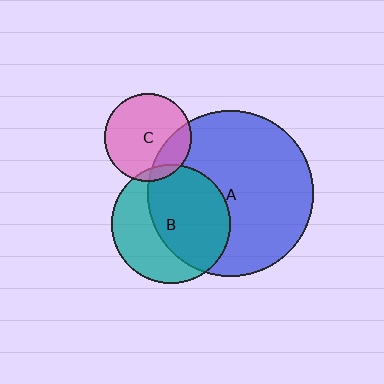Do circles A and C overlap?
Yes.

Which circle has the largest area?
Circle A (blue).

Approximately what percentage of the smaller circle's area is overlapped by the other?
Approximately 20%.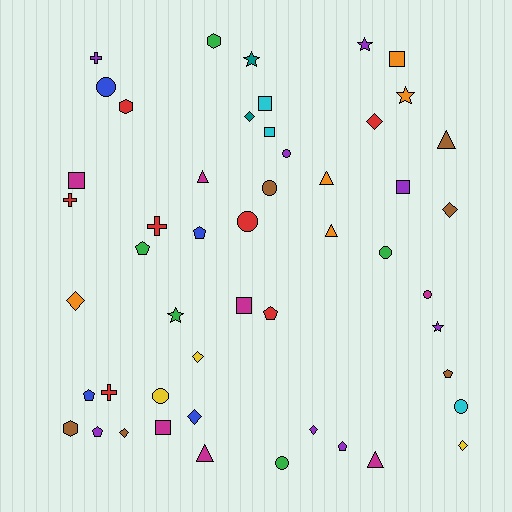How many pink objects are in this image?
There are no pink objects.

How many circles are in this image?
There are 9 circles.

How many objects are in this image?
There are 50 objects.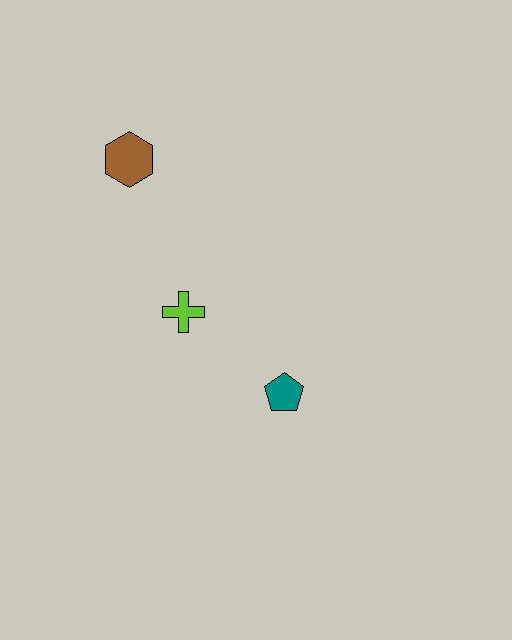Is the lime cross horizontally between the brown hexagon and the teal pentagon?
Yes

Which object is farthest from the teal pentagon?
The brown hexagon is farthest from the teal pentagon.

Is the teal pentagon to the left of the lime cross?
No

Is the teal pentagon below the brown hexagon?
Yes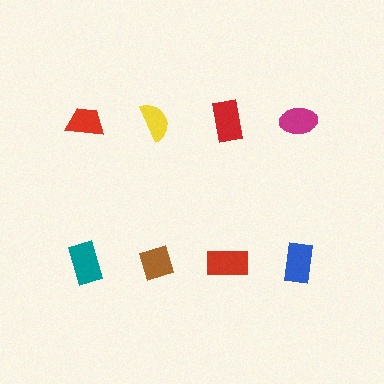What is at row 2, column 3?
A red rectangle.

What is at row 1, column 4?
A magenta ellipse.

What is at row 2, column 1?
A teal rectangle.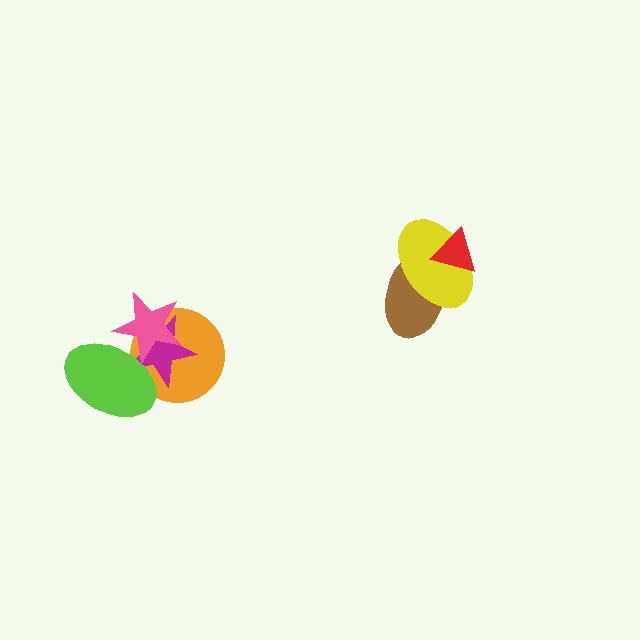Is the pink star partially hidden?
Yes, it is partially covered by another shape.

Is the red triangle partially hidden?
No, no other shape covers it.